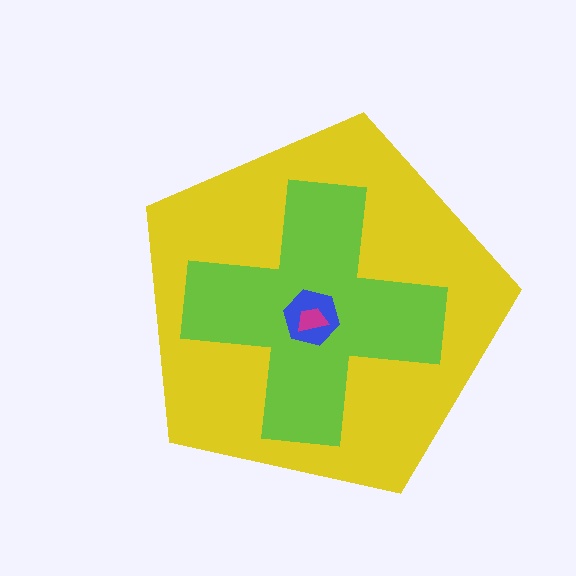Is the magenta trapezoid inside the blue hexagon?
Yes.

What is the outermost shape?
The yellow pentagon.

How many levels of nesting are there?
4.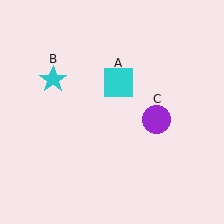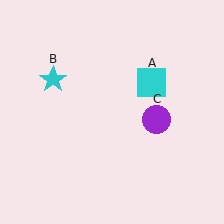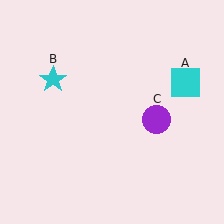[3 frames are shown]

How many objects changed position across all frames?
1 object changed position: cyan square (object A).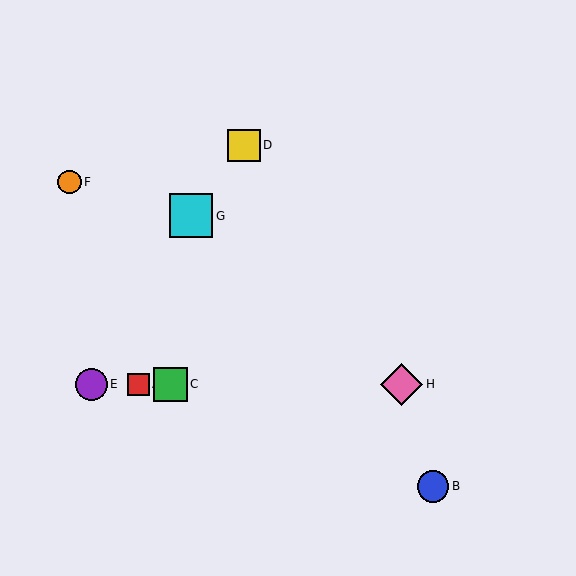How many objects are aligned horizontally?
4 objects (A, C, E, H) are aligned horizontally.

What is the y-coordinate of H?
Object H is at y≈384.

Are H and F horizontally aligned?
No, H is at y≈384 and F is at y≈182.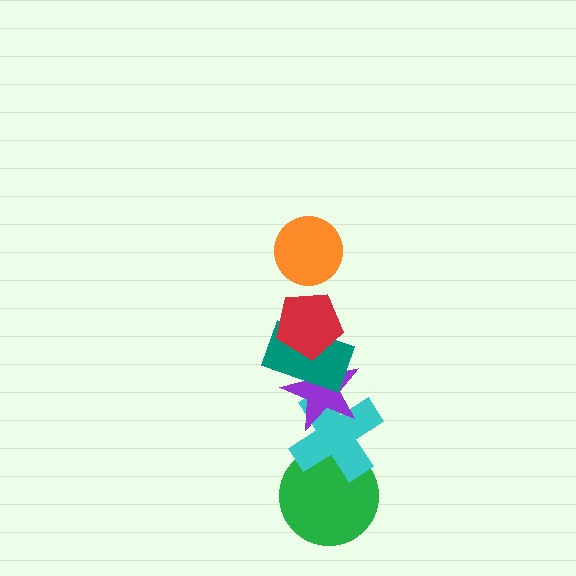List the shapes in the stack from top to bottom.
From top to bottom: the orange circle, the red pentagon, the teal rectangle, the purple star, the cyan cross, the green circle.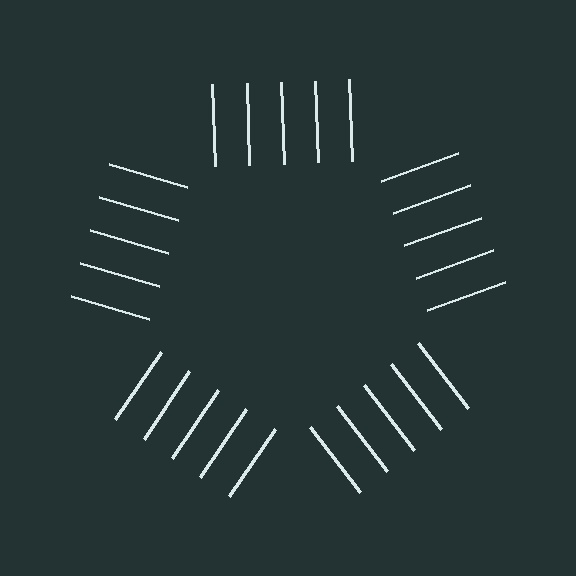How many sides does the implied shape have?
5 sides — the line-ends trace a pentagon.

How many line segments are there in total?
25 — 5 along each of the 5 edges.